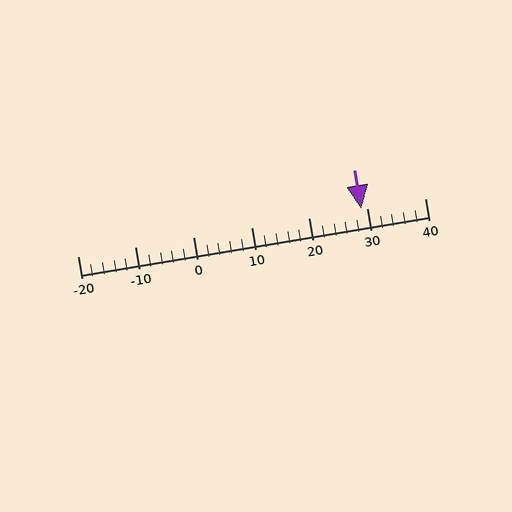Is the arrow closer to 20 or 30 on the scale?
The arrow is closer to 30.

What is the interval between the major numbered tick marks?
The major tick marks are spaced 10 units apart.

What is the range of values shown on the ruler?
The ruler shows values from -20 to 40.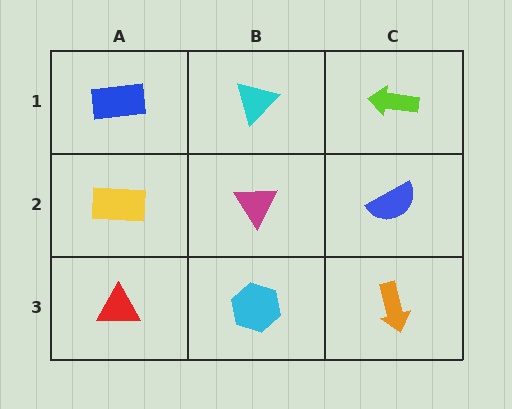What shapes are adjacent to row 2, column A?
A blue rectangle (row 1, column A), a red triangle (row 3, column A), a magenta triangle (row 2, column B).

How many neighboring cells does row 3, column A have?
2.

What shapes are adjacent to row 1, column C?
A blue semicircle (row 2, column C), a cyan triangle (row 1, column B).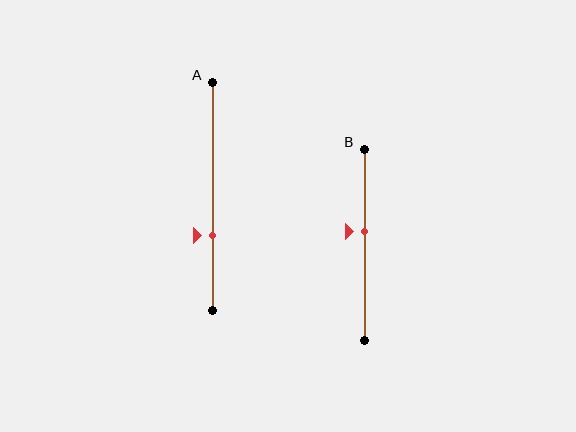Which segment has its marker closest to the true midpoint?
Segment B has its marker closest to the true midpoint.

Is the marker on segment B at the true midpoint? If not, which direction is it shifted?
No, the marker on segment B is shifted upward by about 7% of the segment length.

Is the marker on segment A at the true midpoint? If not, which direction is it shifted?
No, the marker on segment A is shifted downward by about 17% of the segment length.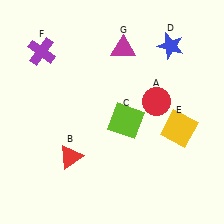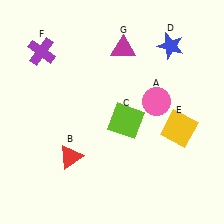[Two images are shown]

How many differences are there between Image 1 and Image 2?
There is 1 difference between the two images.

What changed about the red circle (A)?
In Image 1, A is red. In Image 2, it changed to pink.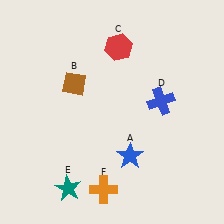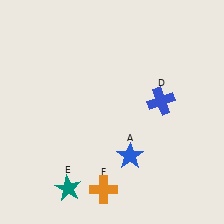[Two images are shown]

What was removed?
The brown diamond (B), the red hexagon (C) were removed in Image 2.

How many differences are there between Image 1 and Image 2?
There are 2 differences between the two images.